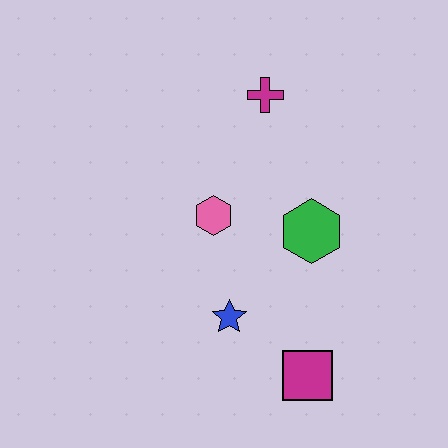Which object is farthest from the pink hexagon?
The magenta square is farthest from the pink hexagon.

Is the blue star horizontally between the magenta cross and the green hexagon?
No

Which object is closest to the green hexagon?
The pink hexagon is closest to the green hexagon.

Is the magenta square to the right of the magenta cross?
Yes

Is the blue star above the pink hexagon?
No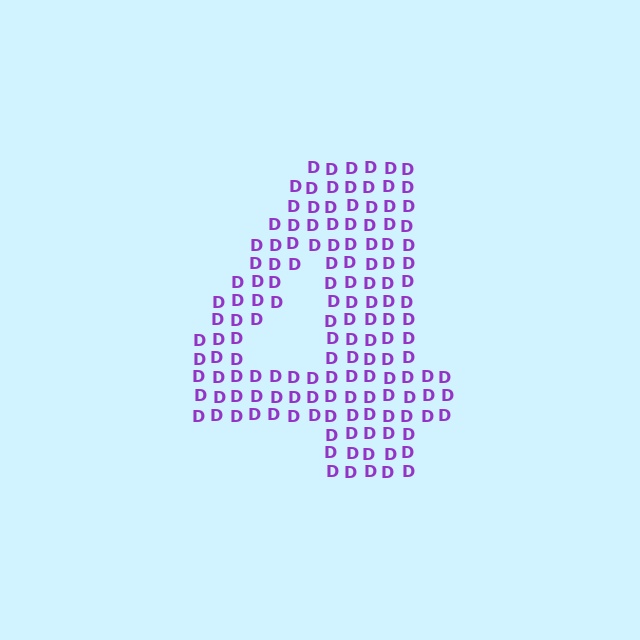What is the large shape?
The large shape is the digit 4.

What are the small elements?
The small elements are letter D's.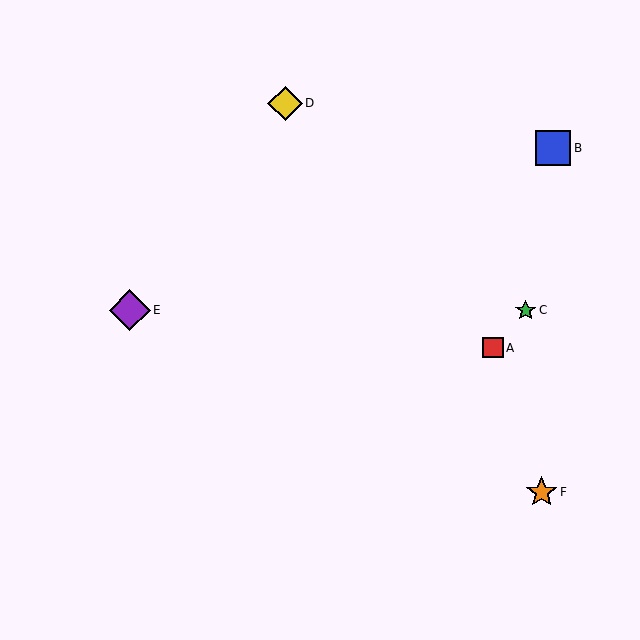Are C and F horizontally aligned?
No, C is at y≈310 and F is at y≈492.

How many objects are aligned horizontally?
2 objects (C, E) are aligned horizontally.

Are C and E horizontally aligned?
Yes, both are at y≈310.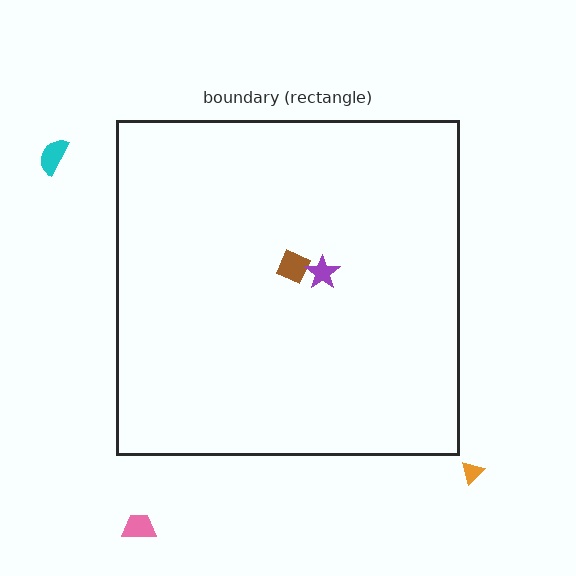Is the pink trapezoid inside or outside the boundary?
Outside.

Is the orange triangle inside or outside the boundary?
Outside.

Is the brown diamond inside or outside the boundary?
Inside.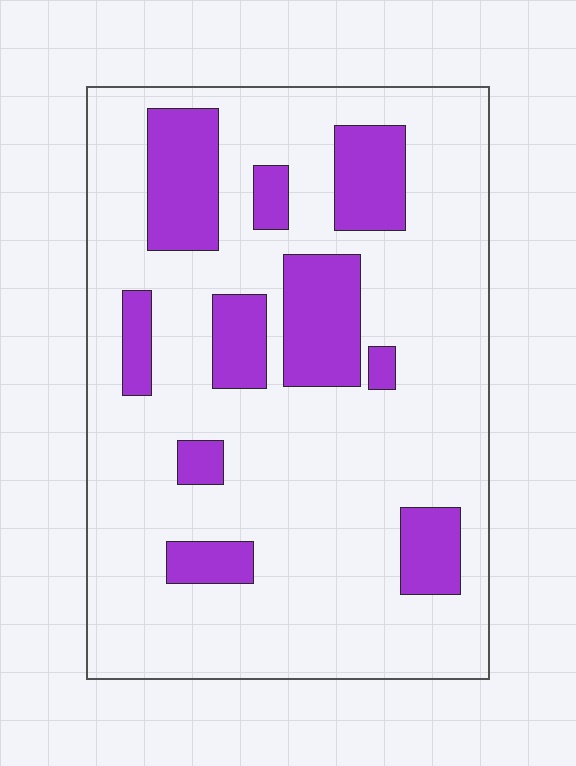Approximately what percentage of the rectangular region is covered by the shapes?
Approximately 20%.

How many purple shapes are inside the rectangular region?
10.